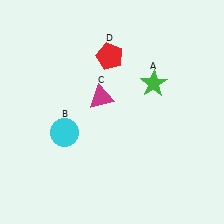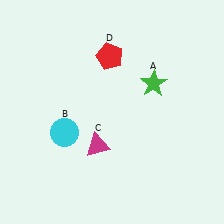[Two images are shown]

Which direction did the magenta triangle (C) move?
The magenta triangle (C) moved down.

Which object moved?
The magenta triangle (C) moved down.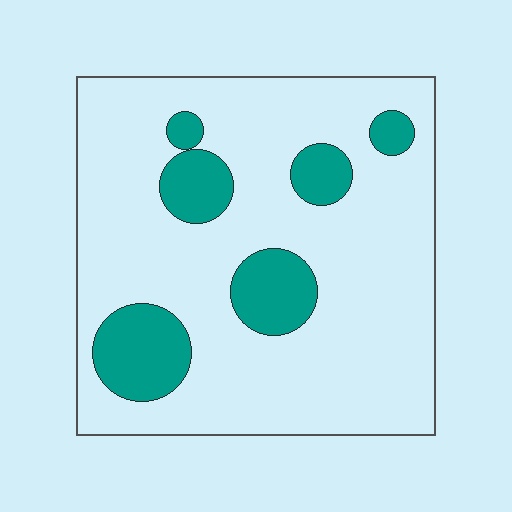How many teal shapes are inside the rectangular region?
6.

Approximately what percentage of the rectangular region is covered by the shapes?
Approximately 20%.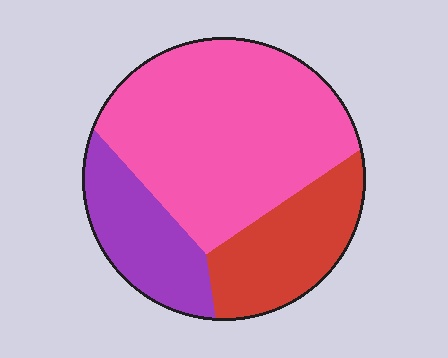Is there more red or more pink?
Pink.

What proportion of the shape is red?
Red takes up about one quarter (1/4) of the shape.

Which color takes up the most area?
Pink, at roughly 55%.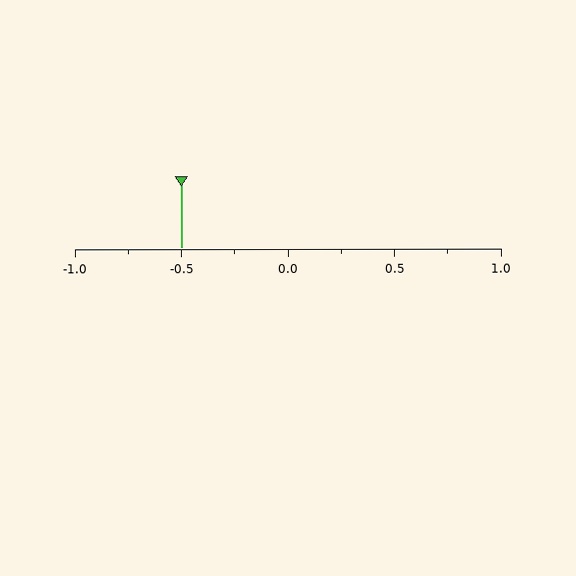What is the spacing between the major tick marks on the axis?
The major ticks are spaced 0.5 apart.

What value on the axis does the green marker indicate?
The marker indicates approximately -0.5.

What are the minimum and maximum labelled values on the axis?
The axis runs from -1.0 to 1.0.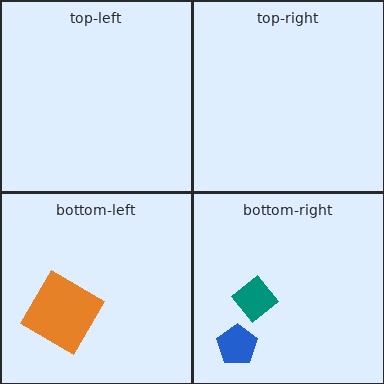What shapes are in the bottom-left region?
The orange diamond.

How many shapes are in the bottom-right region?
2.